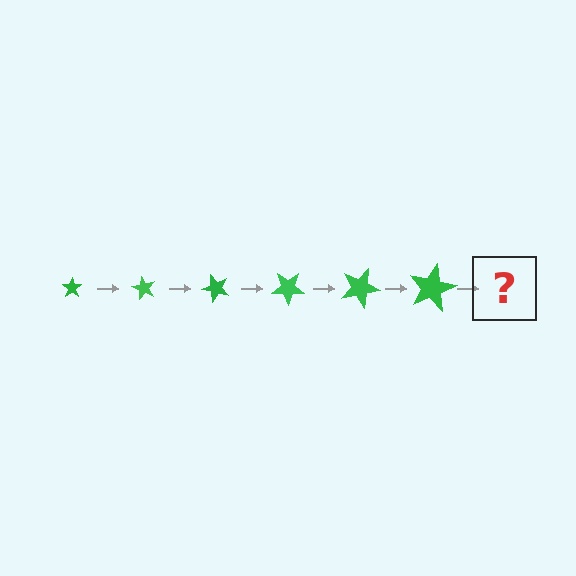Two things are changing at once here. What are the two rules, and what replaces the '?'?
The two rules are that the star grows larger each step and it rotates 60 degrees each step. The '?' should be a star, larger than the previous one and rotated 360 degrees from the start.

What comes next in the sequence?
The next element should be a star, larger than the previous one and rotated 360 degrees from the start.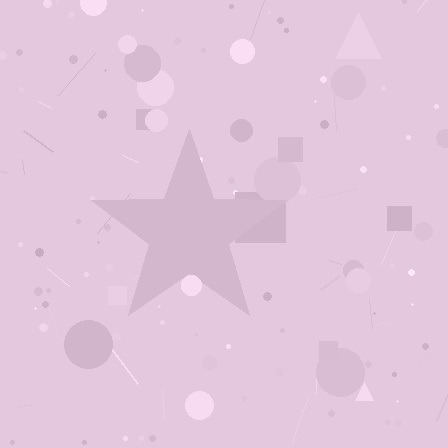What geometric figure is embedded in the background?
A star is embedded in the background.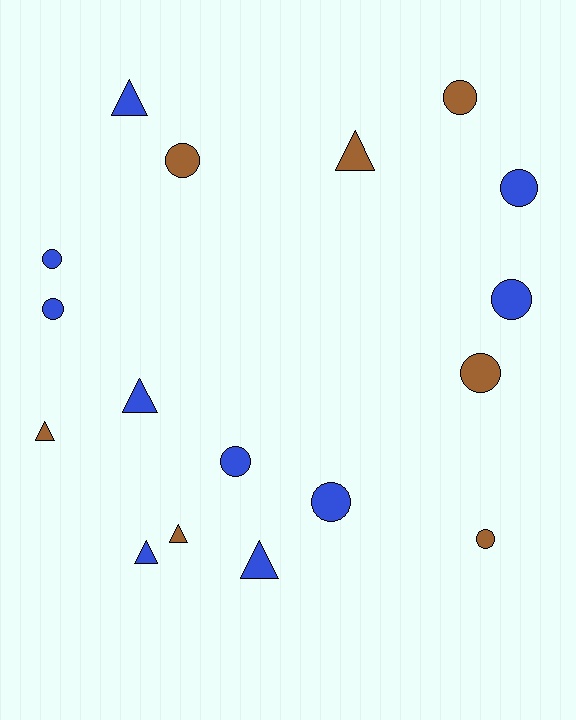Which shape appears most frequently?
Circle, with 10 objects.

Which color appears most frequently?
Blue, with 10 objects.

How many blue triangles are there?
There are 4 blue triangles.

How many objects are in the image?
There are 17 objects.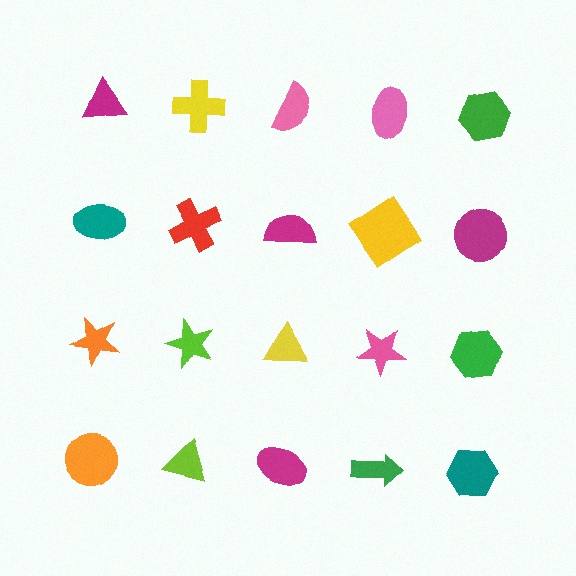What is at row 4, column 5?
A teal hexagon.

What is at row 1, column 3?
A pink semicircle.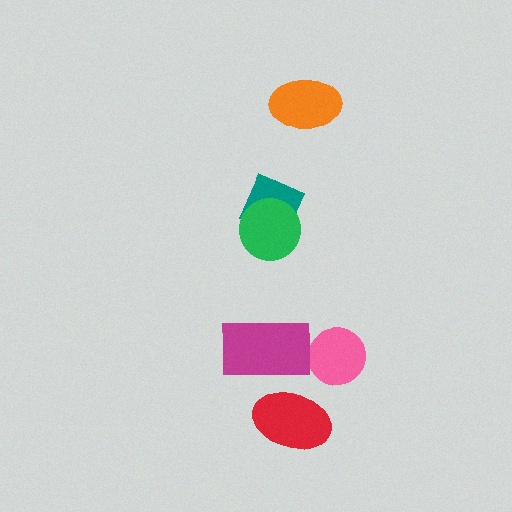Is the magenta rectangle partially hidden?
No, no other shape covers it.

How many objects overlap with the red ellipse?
0 objects overlap with the red ellipse.